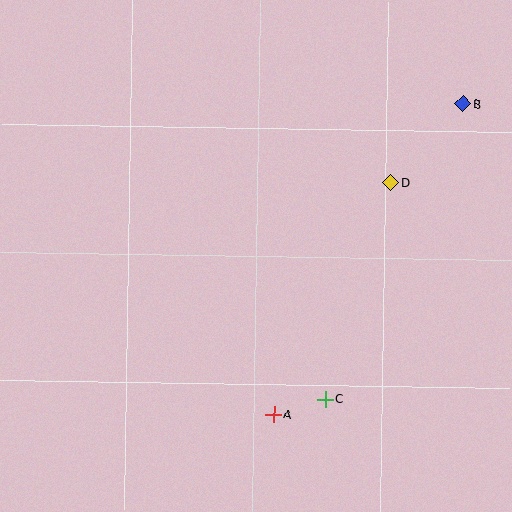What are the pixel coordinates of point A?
Point A is at (274, 414).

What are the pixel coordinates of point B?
Point B is at (463, 104).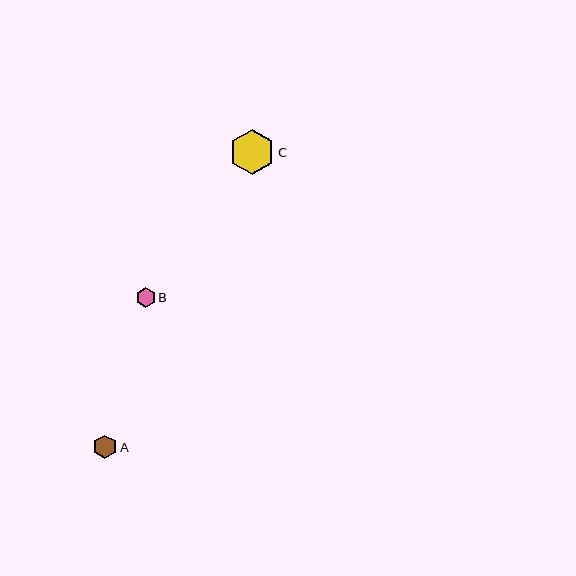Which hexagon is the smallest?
Hexagon B is the smallest with a size of approximately 19 pixels.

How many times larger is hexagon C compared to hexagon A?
Hexagon C is approximately 1.9 times the size of hexagon A.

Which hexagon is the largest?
Hexagon C is the largest with a size of approximately 45 pixels.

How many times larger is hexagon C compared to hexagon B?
Hexagon C is approximately 2.3 times the size of hexagon B.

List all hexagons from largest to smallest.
From largest to smallest: C, A, B.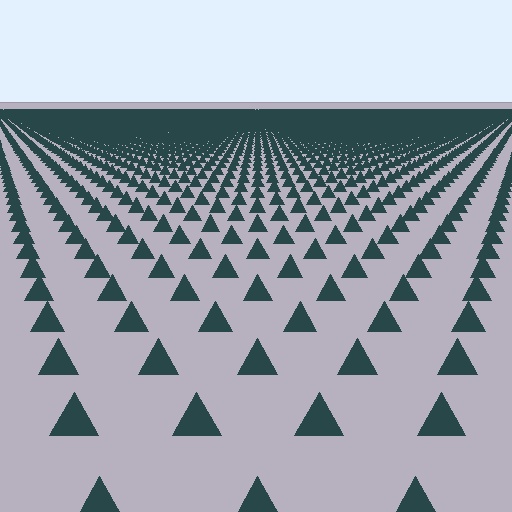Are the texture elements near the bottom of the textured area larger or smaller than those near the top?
Larger. Near the bottom, elements are closer to the viewer and appear at a bigger on-screen size.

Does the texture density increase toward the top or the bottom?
Density increases toward the top.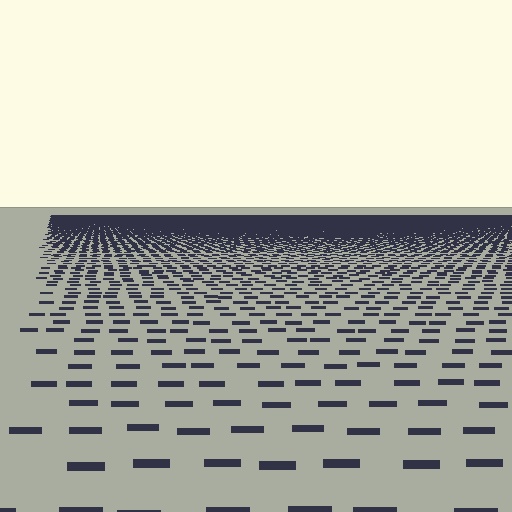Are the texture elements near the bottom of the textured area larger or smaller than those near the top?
Larger. Near the bottom, elements are closer to the viewer and appear at a bigger on-screen size.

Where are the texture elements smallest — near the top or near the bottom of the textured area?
Near the top.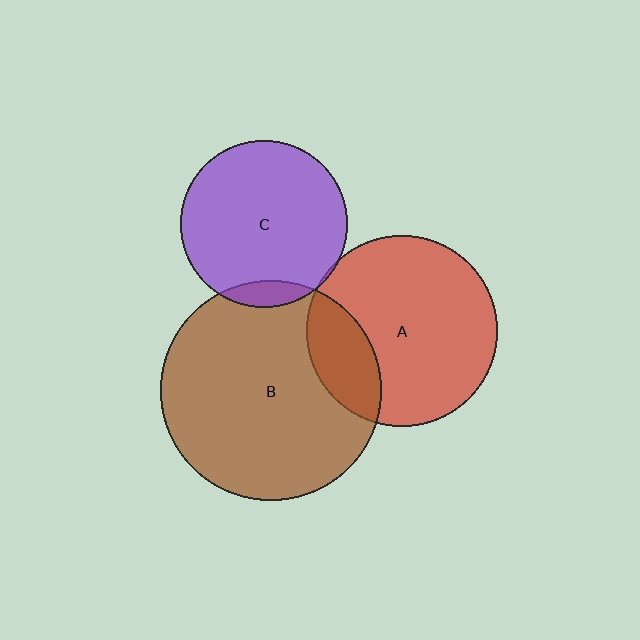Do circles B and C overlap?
Yes.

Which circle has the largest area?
Circle B (brown).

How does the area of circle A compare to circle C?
Approximately 1.3 times.